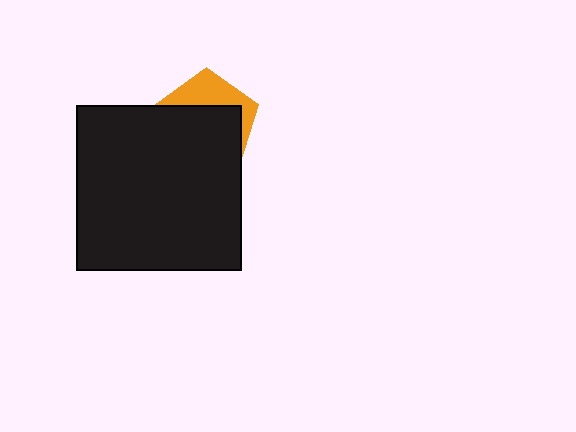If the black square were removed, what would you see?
You would see the complete orange pentagon.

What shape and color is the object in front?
The object in front is a black square.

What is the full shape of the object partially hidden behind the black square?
The partially hidden object is an orange pentagon.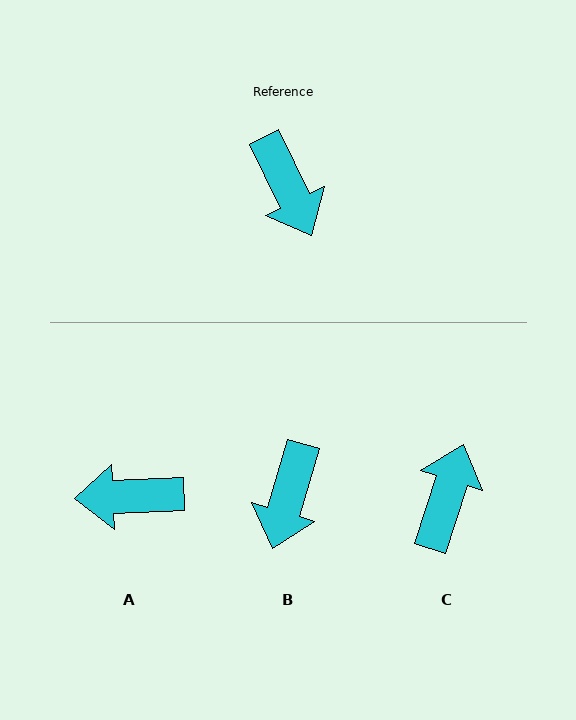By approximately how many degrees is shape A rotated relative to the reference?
Approximately 114 degrees clockwise.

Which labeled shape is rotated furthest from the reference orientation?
C, about 136 degrees away.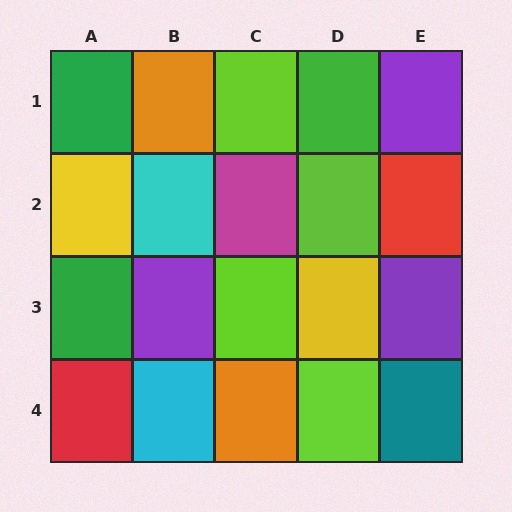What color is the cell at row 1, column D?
Green.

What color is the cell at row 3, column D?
Yellow.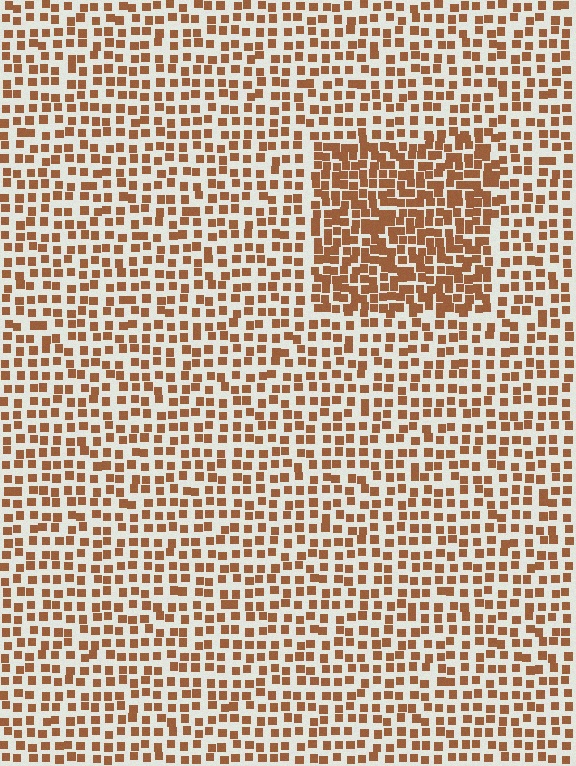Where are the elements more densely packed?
The elements are more densely packed inside the rectangle boundary.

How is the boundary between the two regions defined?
The boundary is defined by a change in element density (approximately 1.8x ratio). All elements are the same color, size, and shape.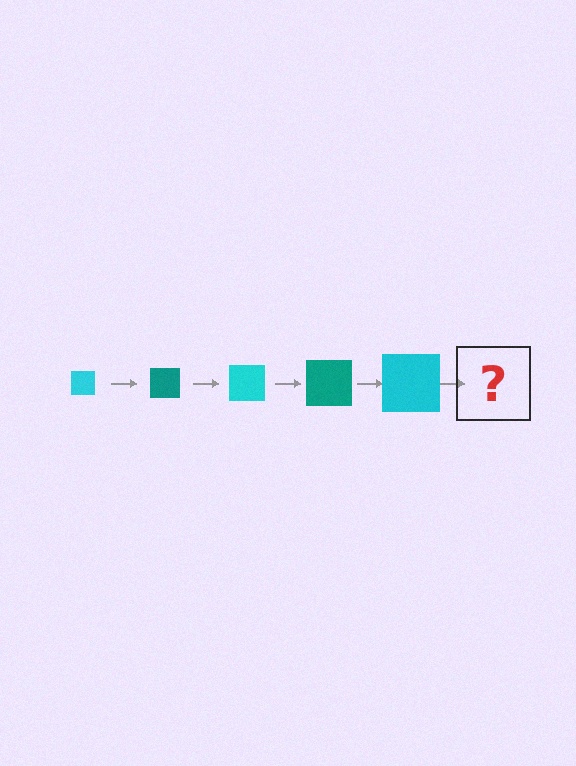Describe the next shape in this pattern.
It should be a teal square, larger than the previous one.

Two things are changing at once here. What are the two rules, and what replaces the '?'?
The two rules are that the square grows larger each step and the color cycles through cyan and teal. The '?' should be a teal square, larger than the previous one.